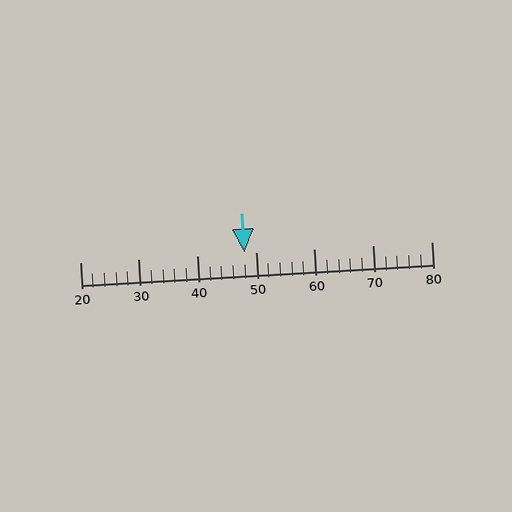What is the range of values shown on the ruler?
The ruler shows values from 20 to 80.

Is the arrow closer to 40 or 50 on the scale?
The arrow is closer to 50.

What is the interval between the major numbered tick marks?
The major tick marks are spaced 10 units apart.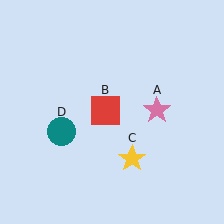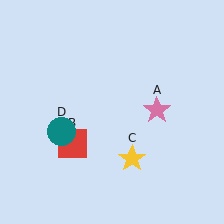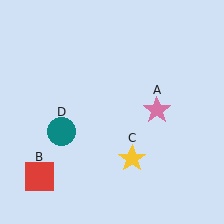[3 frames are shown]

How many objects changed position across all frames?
1 object changed position: red square (object B).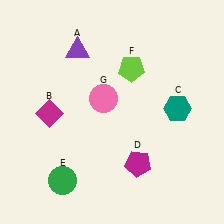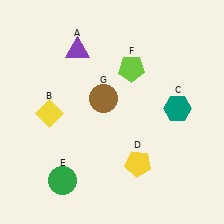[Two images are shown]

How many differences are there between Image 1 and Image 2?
There are 3 differences between the two images.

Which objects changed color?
B changed from magenta to yellow. D changed from magenta to yellow. G changed from pink to brown.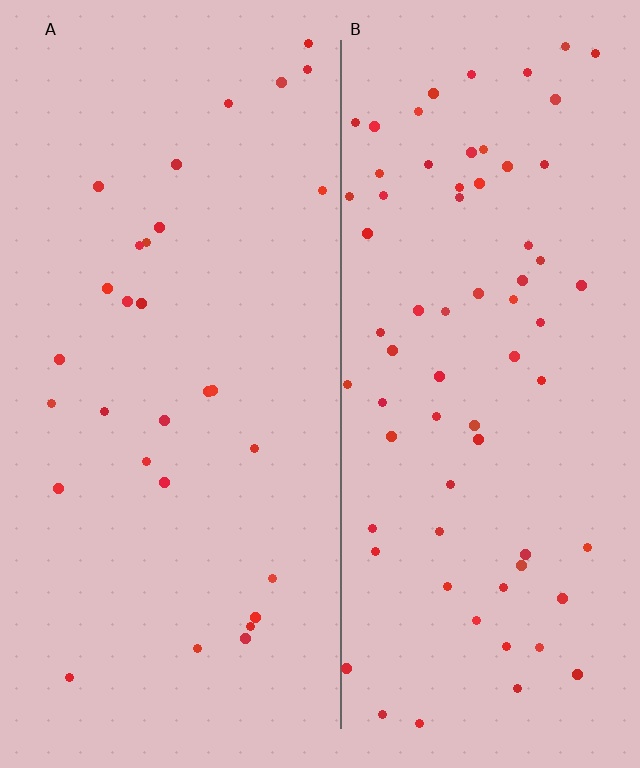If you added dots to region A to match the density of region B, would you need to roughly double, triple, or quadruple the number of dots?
Approximately double.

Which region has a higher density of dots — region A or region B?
B (the right).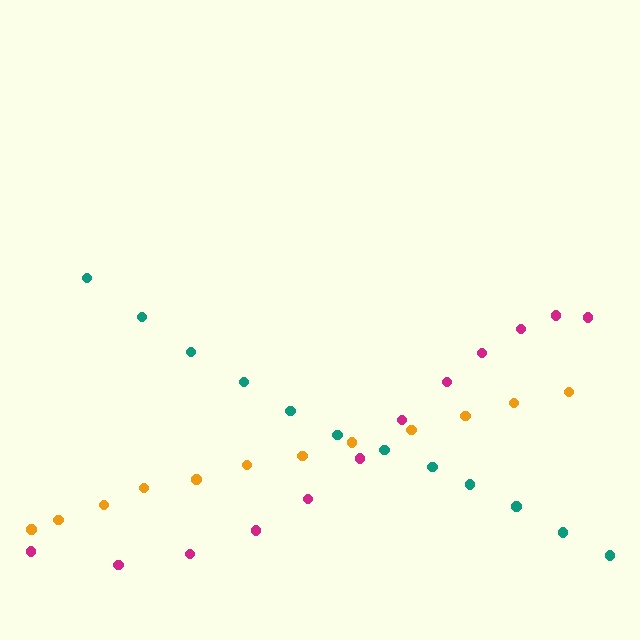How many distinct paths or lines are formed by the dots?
There are 3 distinct paths.